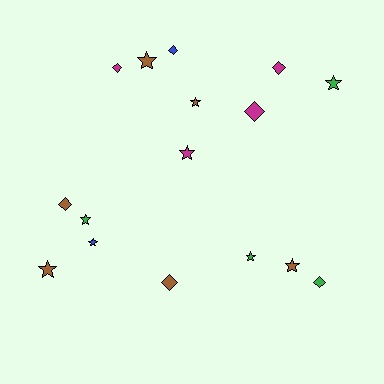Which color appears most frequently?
Brown, with 6 objects.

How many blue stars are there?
There is 1 blue star.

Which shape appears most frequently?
Star, with 9 objects.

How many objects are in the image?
There are 16 objects.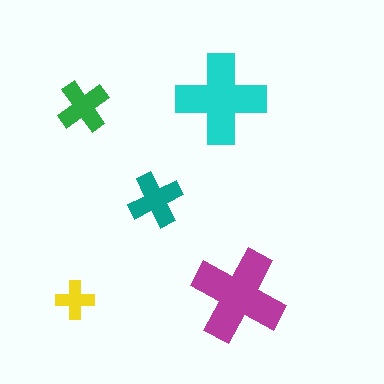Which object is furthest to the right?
The magenta cross is rightmost.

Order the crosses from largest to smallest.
the magenta one, the cyan one, the teal one, the green one, the yellow one.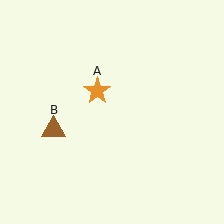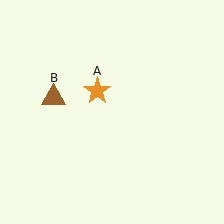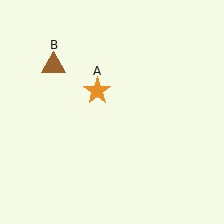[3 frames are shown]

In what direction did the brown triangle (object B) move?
The brown triangle (object B) moved up.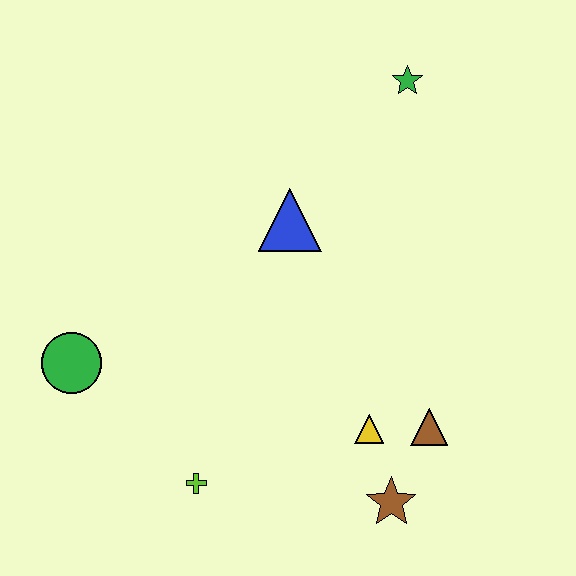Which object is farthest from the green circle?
The green star is farthest from the green circle.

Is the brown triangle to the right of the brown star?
Yes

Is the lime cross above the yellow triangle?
No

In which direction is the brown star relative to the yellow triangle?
The brown star is below the yellow triangle.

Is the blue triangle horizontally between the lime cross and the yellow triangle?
Yes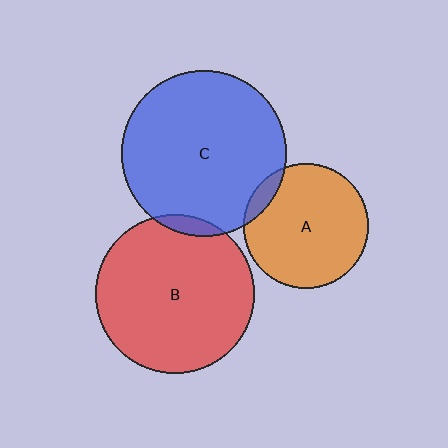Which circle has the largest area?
Circle C (blue).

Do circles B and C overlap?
Yes.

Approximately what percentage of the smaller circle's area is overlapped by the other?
Approximately 5%.